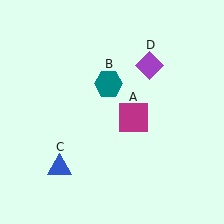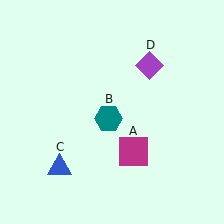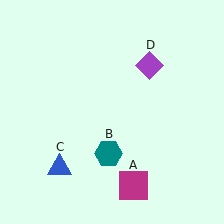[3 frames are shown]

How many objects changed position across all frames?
2 objects changed position: magenta square (object A), teal hexagon (object B).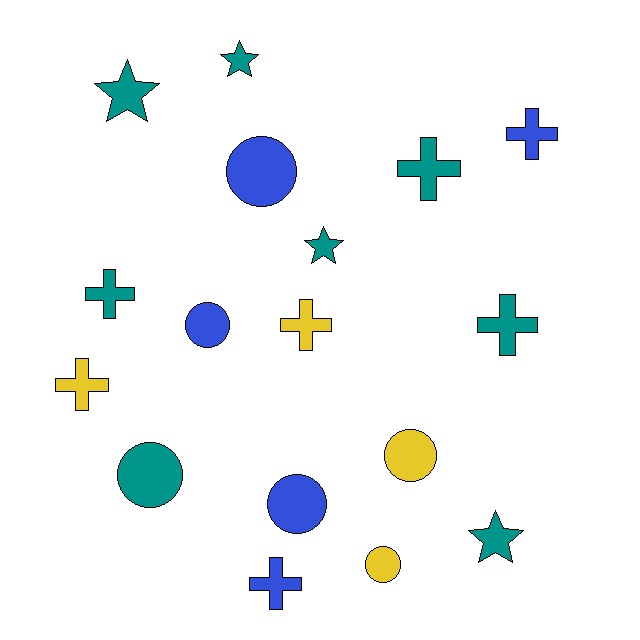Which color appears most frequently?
Teal, with 8 objects.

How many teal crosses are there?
There are 3 teal crosses.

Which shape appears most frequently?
Cross, with 7 objects.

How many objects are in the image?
There are 17 objects.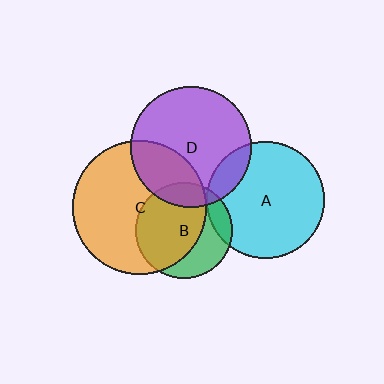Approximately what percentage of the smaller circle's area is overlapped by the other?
Approximately 15%.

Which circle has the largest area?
Circle C (orange).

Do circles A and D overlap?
Yes.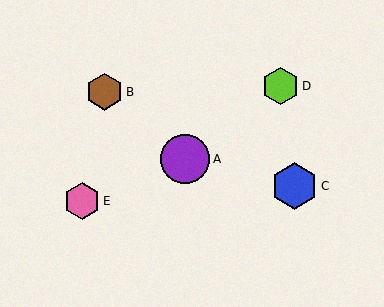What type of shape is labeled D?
Shape D is a lime hexagon.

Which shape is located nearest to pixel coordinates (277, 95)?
The lime hexagon (labeled D) at (280, 86) is nearest to that location.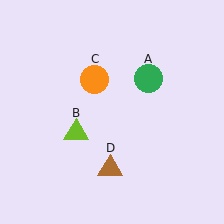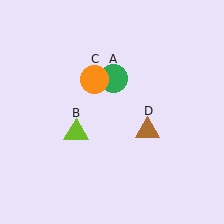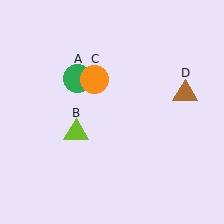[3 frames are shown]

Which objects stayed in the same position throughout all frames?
Lime triangle (object B) and orange circle (object C) remained stationary.